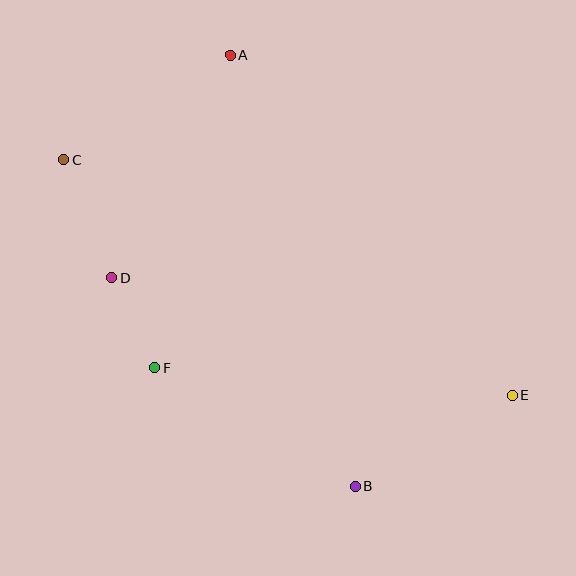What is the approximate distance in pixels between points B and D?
The distance between B and D is approximately 321 pixels.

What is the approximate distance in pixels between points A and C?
The distance between A and C is approximately 197 pixels.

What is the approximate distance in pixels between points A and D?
The distance between A and D is approximately 252 pixels.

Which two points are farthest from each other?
Points C and E are farthest from each other.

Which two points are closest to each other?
Points D and F are closest to each other.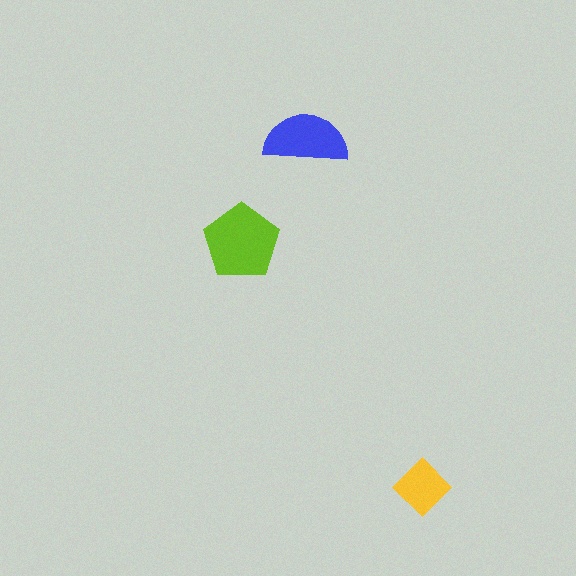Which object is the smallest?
The yellow diamond.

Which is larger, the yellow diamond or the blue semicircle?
The blue semicircle.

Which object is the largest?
The lime pentagon.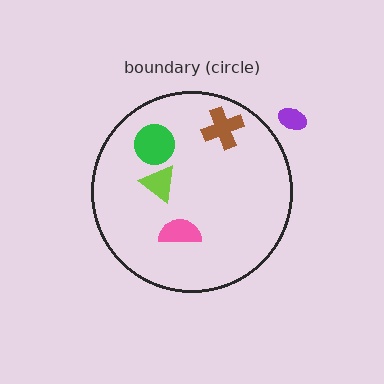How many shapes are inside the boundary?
4 inside, 1 outside.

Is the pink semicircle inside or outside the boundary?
Inside.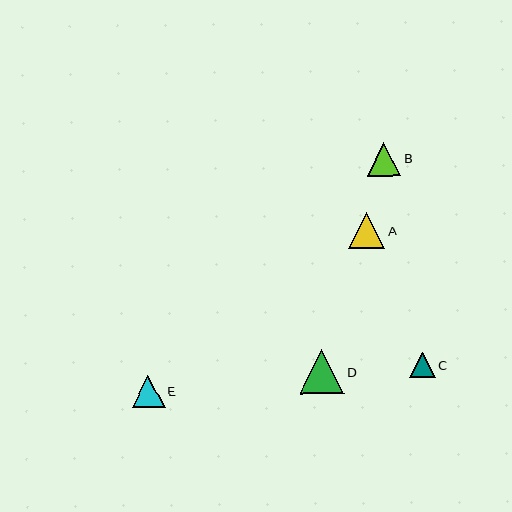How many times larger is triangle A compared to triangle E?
Triangle A is approximately 1.1 times the size of triangle E.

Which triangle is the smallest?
Triangle C is the smallest with a size of approximately 26 pixels.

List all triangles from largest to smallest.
From largest to smallest: D, A, B, E, C.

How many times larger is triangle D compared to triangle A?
Triangle D is approximately 1.2 times the size of triangle A.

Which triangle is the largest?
Triangle D is the largest with a size of approximately 44 pixels.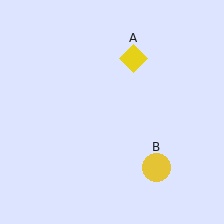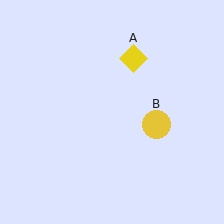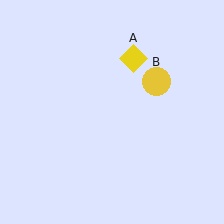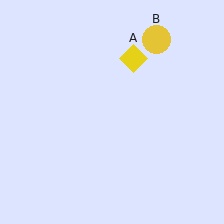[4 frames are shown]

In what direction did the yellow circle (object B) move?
The yellow circle (object B) moved up.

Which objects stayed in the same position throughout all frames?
Yellow diamond (object A) remained stationary.